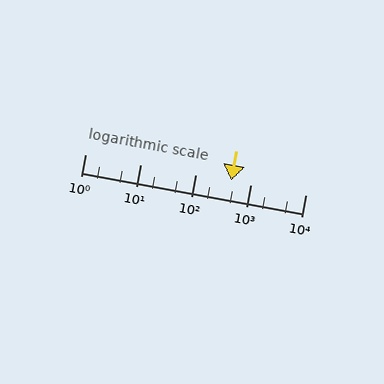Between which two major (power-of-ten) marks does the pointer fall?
The pointer is between 100 and 1000.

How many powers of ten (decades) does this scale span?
The scale spans 4 decades, from 1 to 10000.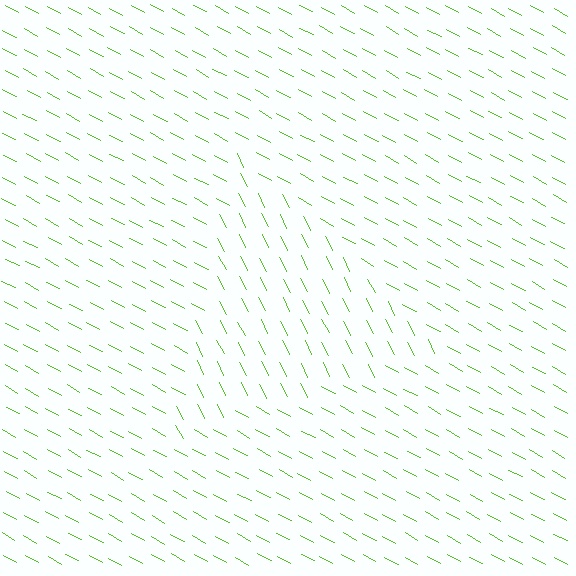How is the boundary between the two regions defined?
The boundary is defined purely by a change in line orientation (approximately 35 degrees difference). All lines are the same color and thickness.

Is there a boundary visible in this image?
Yes, there is a texture boundary formed by a change in line orientation.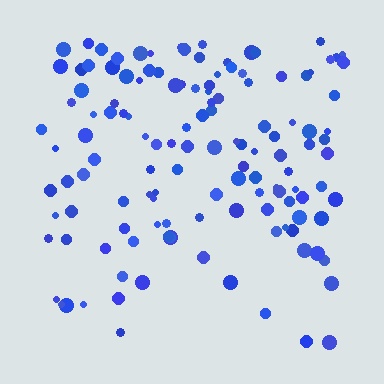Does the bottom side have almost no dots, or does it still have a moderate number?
Still a moderate number, just noticeably fewer than the top.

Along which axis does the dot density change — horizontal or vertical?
Vertical.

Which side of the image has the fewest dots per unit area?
The bottom.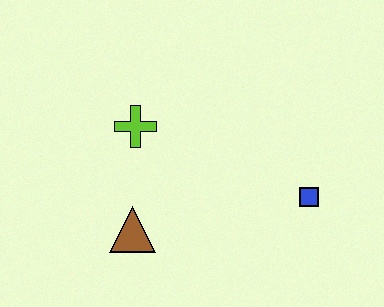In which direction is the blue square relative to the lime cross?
The blue square is to the right of the lime cross.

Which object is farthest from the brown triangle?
The blue square is farthest from the brown triangle.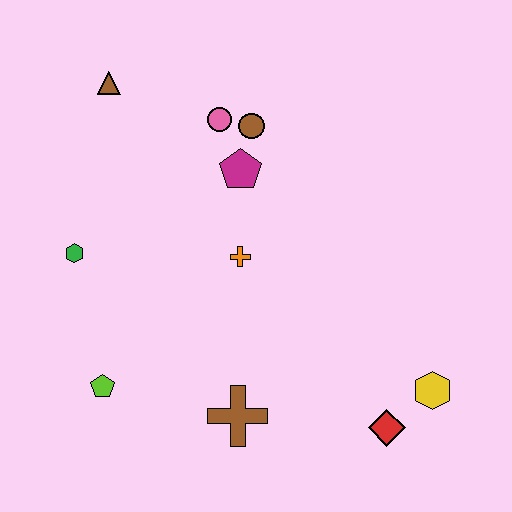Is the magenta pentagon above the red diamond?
Yes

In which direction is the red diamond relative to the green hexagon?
The red diamond is to the right of the green hexagon.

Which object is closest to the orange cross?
The magenta pentagon is closest to the orange cross.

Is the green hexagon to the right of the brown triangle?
No